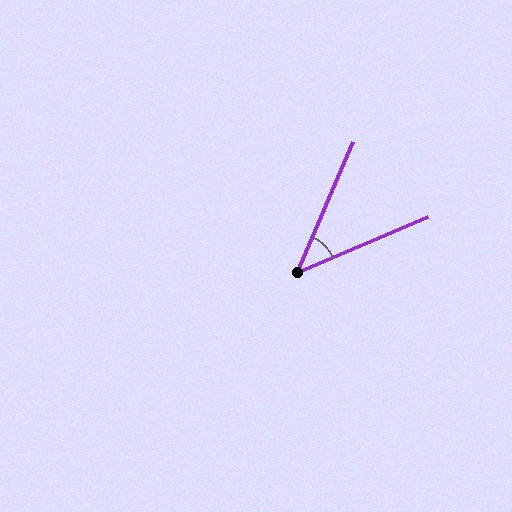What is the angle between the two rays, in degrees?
Approximately 43 degrees.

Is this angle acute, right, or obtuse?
It is acute.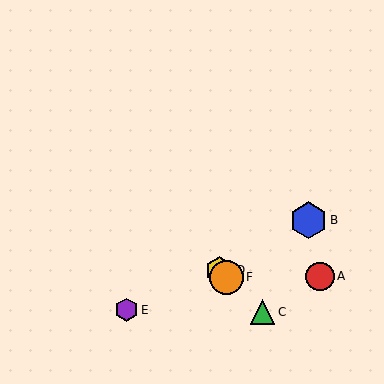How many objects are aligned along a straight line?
3 objects (C, D, F) are aligned along a straight line.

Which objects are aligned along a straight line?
Objects C, D, F are aligned along a straight line.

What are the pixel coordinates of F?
Object F is at (227, 277).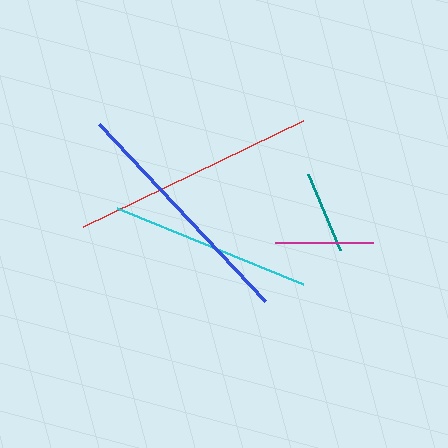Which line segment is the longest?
The red line is the longest at approximately 244 pixels.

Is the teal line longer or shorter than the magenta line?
The magenta line is longer than the teal line.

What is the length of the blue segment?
The blue segment is approximately 242 pixels long.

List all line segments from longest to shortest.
From longest to shortest: red, blue, cyan, magenta, teal.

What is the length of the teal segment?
The teal segment is approximately 82 pixels long.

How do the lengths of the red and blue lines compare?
The red and blue lines are approximately the same length.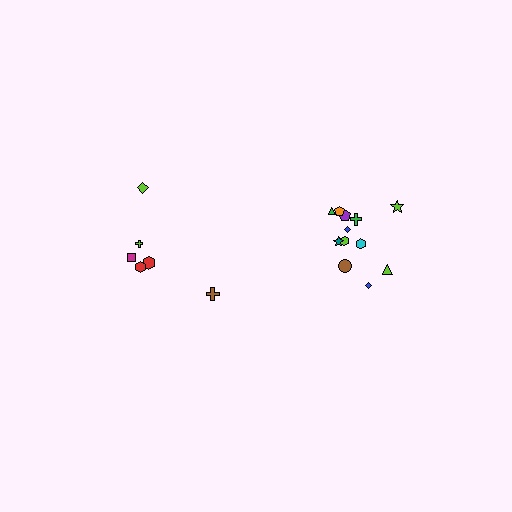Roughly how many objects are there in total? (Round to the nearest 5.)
Roughly 20 objects in total.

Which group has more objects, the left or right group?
The right group.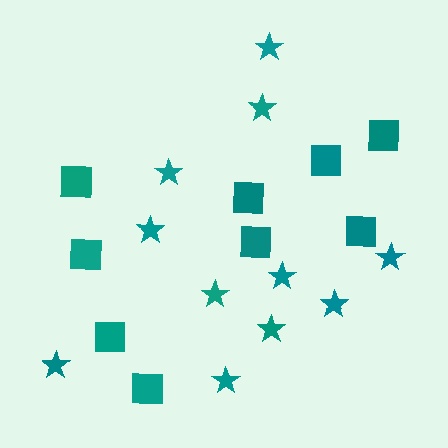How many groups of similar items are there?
There are 2 groups: one group of stars (11) and one group of squares (9).